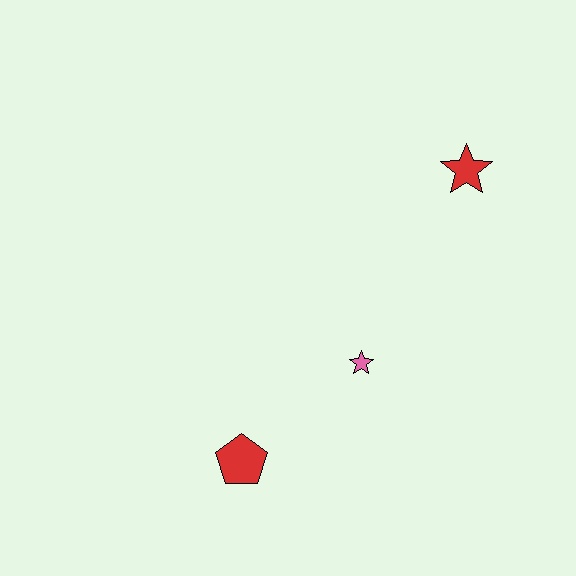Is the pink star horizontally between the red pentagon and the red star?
Yes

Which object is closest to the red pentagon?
The pink star is closest to the red pentagon.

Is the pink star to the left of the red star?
Yes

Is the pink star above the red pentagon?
Yes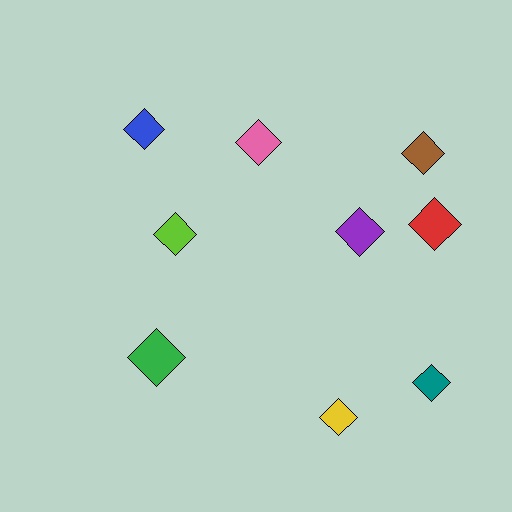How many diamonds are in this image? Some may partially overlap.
There are 9 diamonds.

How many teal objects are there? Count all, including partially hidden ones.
There is 1 teal object.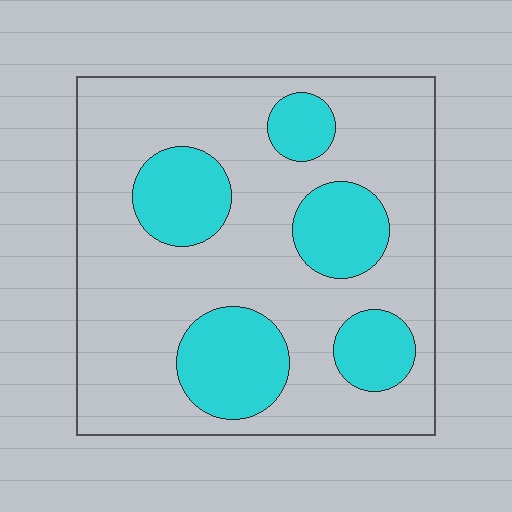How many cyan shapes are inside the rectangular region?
5.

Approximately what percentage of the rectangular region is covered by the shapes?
Approximately 25%.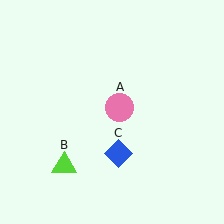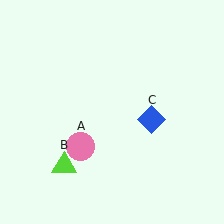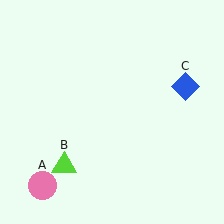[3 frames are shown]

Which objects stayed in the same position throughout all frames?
Lime triangle (object B) remained stationary.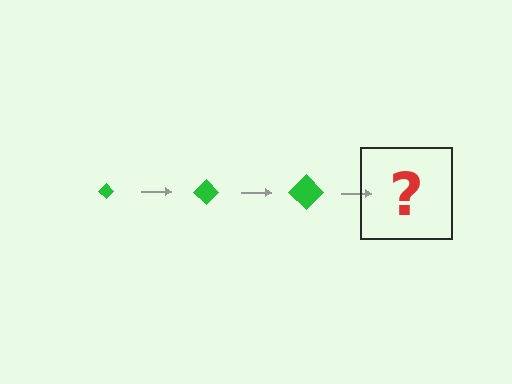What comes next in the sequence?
The next element should be a green diamond, larger than the previous one.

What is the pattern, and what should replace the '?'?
The pattern is that the diamond gets progressively larger each step. The '?' should be a green diamond, larger than the previous one.